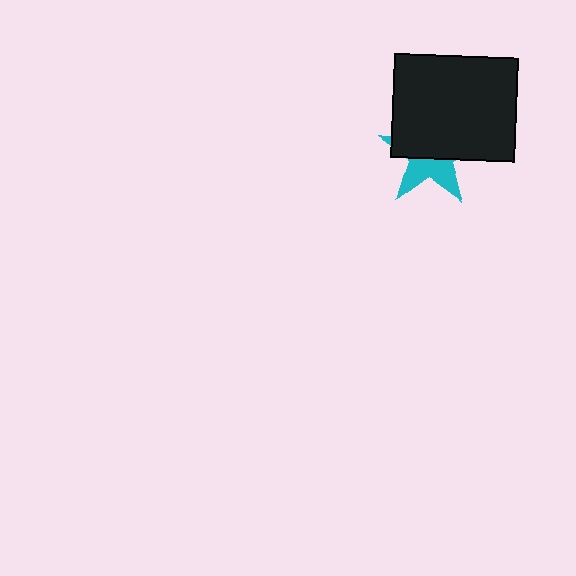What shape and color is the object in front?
The object in front is a black rectangle.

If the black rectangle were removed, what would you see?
You would see the complete cyan star.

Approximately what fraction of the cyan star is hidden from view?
Roughly 58% of the cyan star is hidden behind the black rectangle.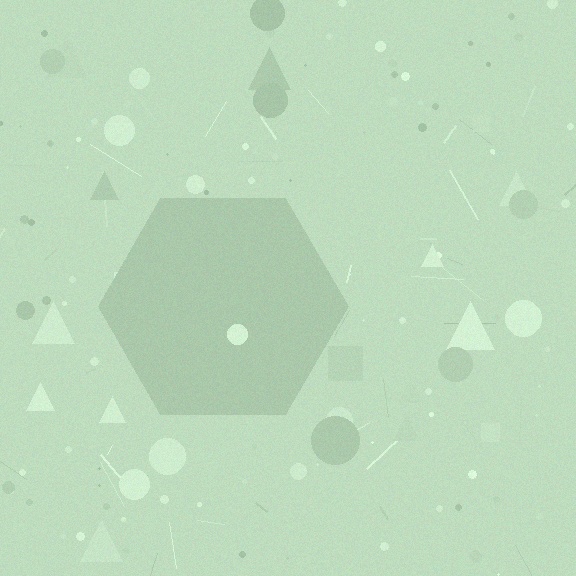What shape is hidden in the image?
A hexagon is hidden in the image.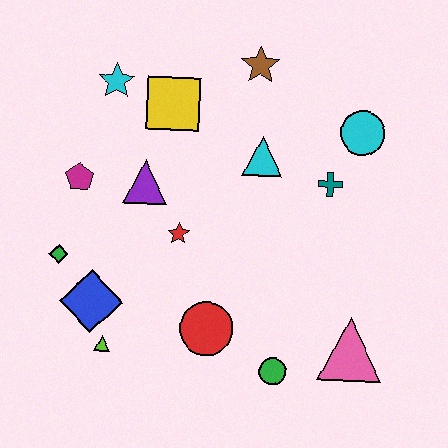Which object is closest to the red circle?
The green circle is closest to the red circle.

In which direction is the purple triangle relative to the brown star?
The purple triangle is below the brown star.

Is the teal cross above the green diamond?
Yes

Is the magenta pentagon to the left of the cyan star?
Yes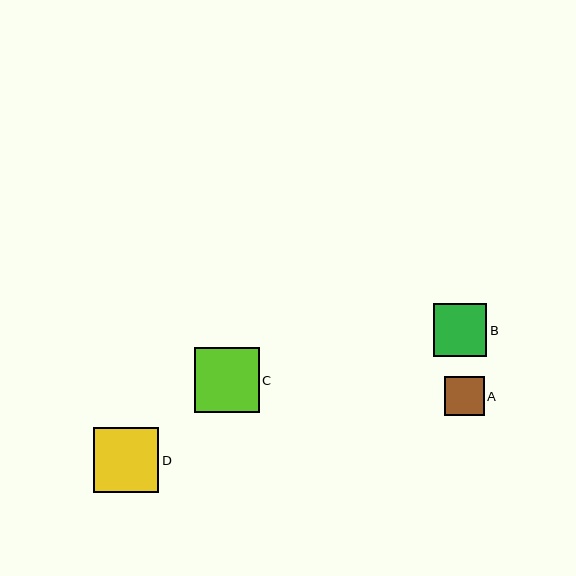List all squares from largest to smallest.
From largest to smallest: C, D, B, A.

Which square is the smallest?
Square A is the smallest with a size of approximately 40 pixels.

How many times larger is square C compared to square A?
Square C is approximately 1.6 times the size of square A.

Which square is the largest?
Square C is the largest with a size of approximately 65 pixels.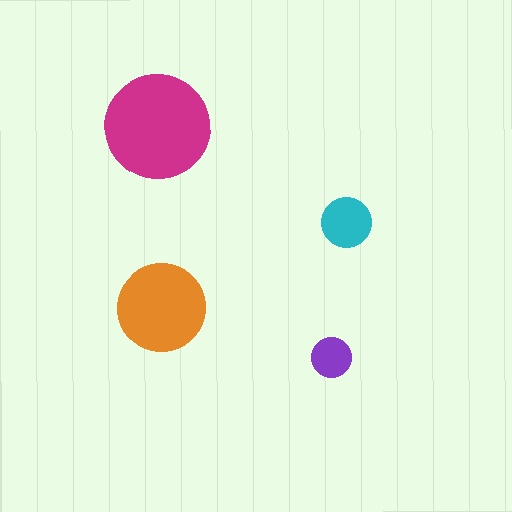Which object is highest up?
The magenta circle is topmost.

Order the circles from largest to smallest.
the magenta one, the orange one, the cyan one, the purple one.